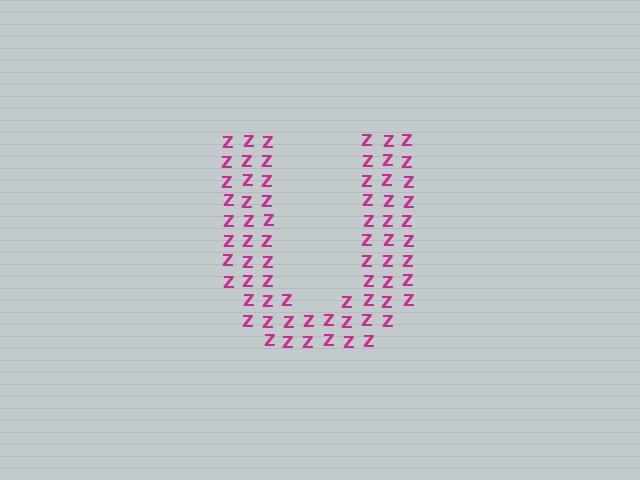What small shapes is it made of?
It is made of small letter Z's.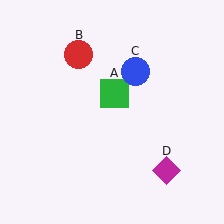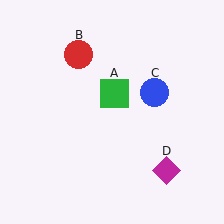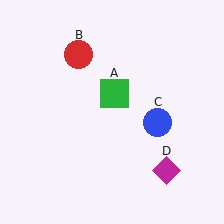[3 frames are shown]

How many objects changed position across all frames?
1 object changed position: blue circle (object C).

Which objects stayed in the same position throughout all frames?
Green square (object A) and red circle (object B) and magenta diamond (object D) remained stationary.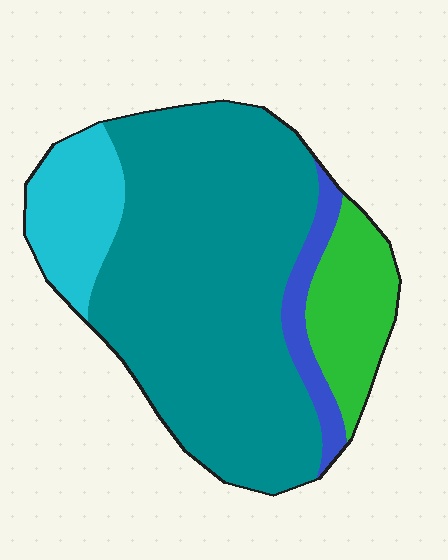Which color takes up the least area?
Blue, at roughly 5%.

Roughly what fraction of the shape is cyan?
Cyan covers about 15% of the shape.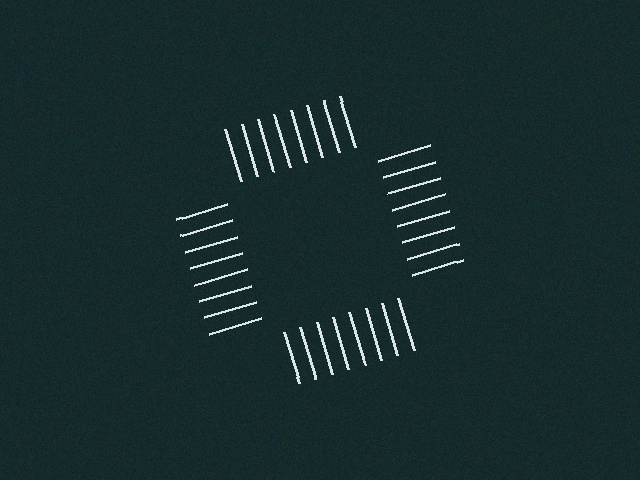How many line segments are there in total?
32 — 8 along each of the 4 edges.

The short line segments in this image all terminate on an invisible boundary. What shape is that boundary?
An illusory square — the line segments terminate on its edges but no continuous stroke is drawn.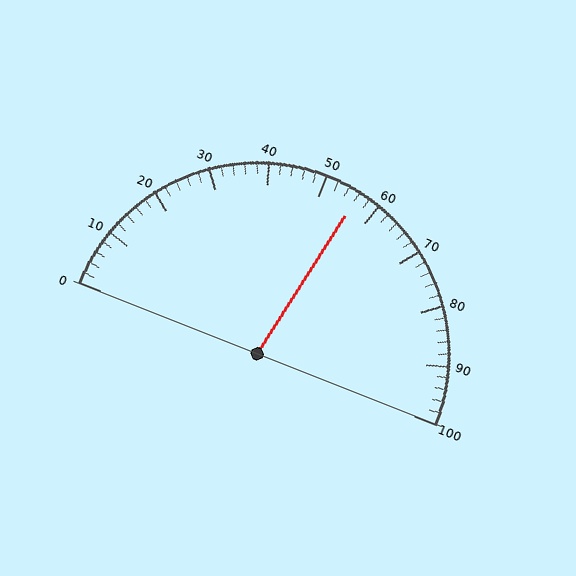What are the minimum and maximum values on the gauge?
The gauge ranges from 0 to 100.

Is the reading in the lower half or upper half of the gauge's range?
The reading is in the upper half of the range (0 to 100).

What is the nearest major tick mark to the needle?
The nearest major tick mark is 60.